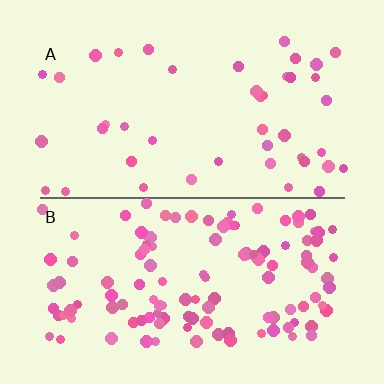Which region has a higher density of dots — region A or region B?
B (the bottom).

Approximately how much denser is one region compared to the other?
Approximately 2.9× — region B over region A.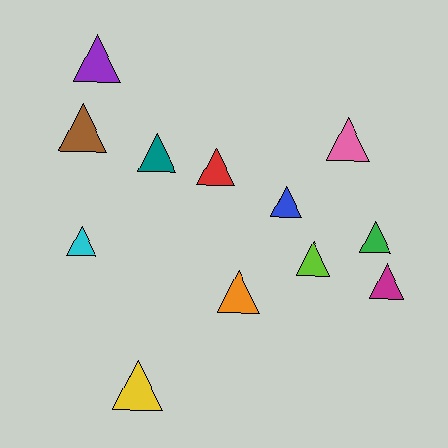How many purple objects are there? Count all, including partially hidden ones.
There is 1 purple object.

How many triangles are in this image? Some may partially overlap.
There are 12 triangles.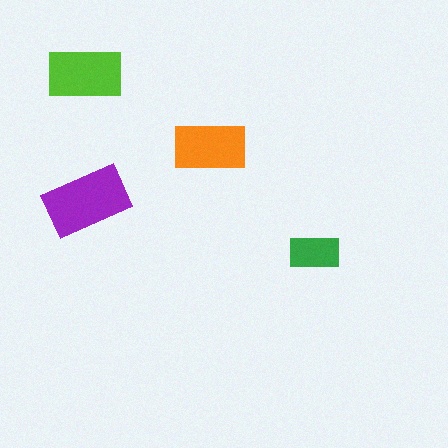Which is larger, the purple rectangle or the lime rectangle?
The purple one.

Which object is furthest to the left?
The lime rectangle is leftmost.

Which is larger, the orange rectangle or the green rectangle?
The orange one.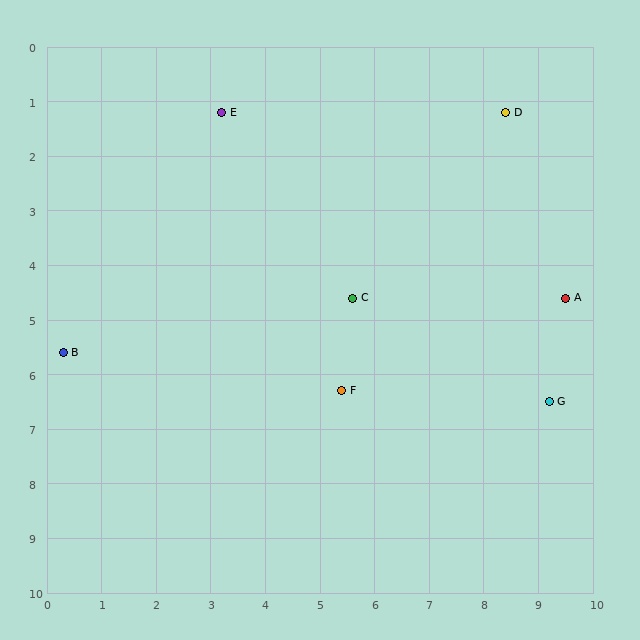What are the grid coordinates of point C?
Point C is at approximately (5.6, 4.6).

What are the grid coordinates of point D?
Point D is at approximately (8.4, 1.2).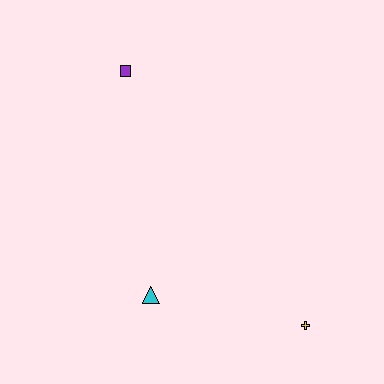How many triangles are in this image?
There is 1 triangle.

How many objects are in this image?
There are 3 objects.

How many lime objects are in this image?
There are no lime objects.